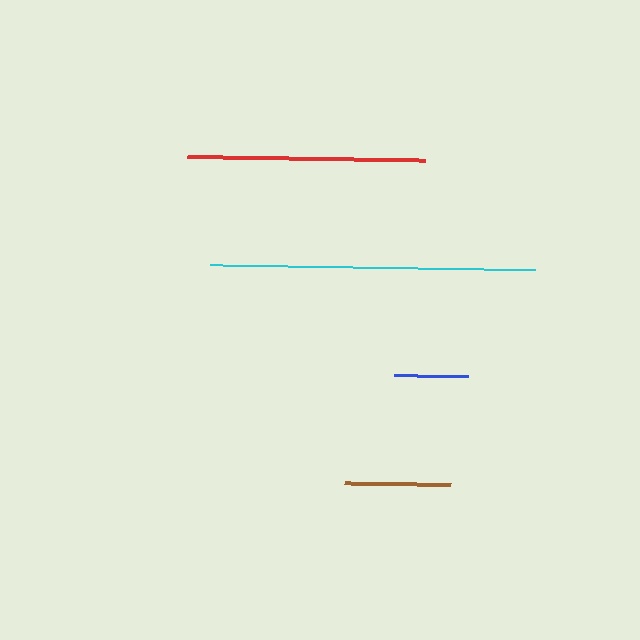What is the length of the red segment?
The red segment is approximately 238 pixels long.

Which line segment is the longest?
The cyan line is the longest at approximately 325 pixels.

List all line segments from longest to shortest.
From longest to shortest: cyan, red, brown, blue.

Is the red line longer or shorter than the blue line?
The red line is longer than the blue line.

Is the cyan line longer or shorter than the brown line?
The cyan line is longer than the brown line.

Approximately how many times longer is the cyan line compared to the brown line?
The cyan line is approximately 3.0 times the length of the brown line.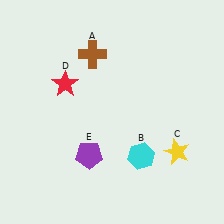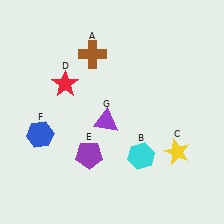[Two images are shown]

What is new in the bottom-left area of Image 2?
A blue hexagon (F) was added in the bottom-left area of Image 2.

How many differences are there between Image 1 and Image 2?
There are 2 differences between the two images.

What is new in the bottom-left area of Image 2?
A purple triangle (G) was added in the bottom-left area of Image 2.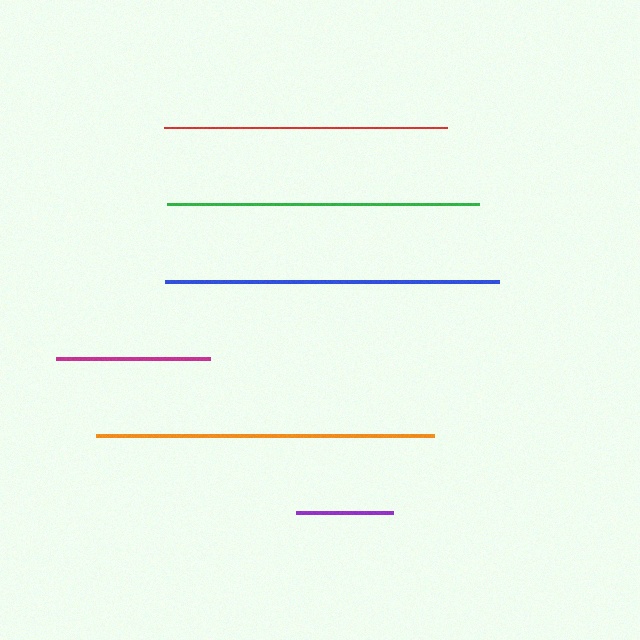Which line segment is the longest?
The orange line is the longest at approximately 338 pixels.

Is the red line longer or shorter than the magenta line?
The red line is longer than the magenta line.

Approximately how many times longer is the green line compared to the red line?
The green line is approximately 1.1 times the length of the red line.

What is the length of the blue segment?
The blue segment is approximately 335 pixels long.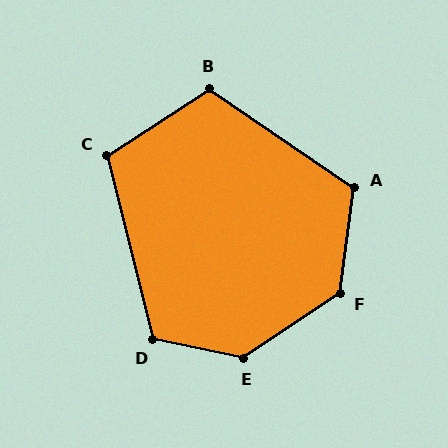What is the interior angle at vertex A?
Approximately 117 degrees (obtuse).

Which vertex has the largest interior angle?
E, at approximately 135 degrees.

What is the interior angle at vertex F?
Approximately 131 degrees (obtuse).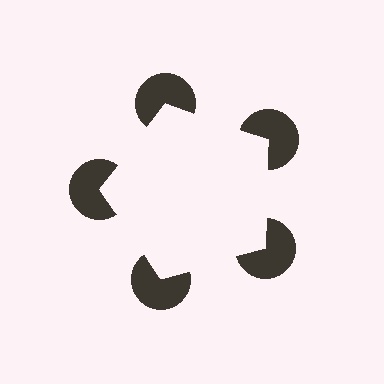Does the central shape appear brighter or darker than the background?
It typically appears slightly brighter than the background, even though no actual brightness change is drawn.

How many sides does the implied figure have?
5 sides.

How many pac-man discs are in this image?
There are 5 — one at each vertex of the illusory pentagon.